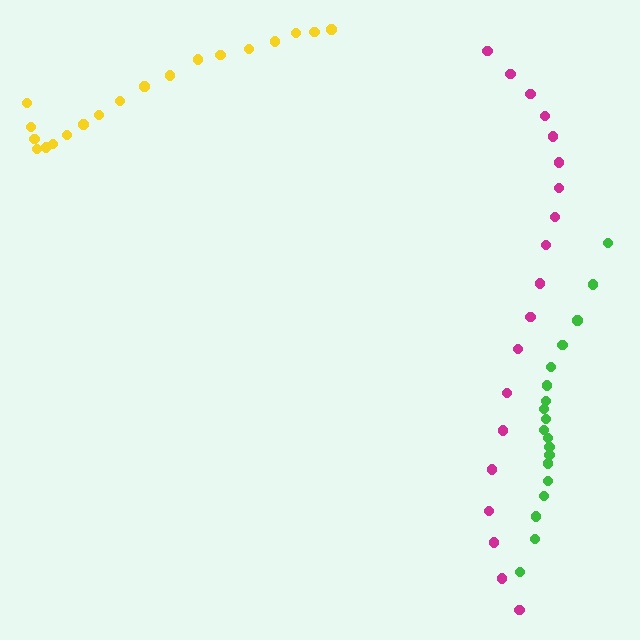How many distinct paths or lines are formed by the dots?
There are 3 distinct paths.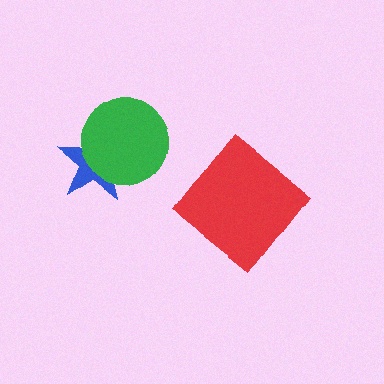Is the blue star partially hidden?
Yes, it is partially covered by another shape.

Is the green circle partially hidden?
No, no other shape covers it.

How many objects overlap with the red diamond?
0 objects overlap with the red diamond.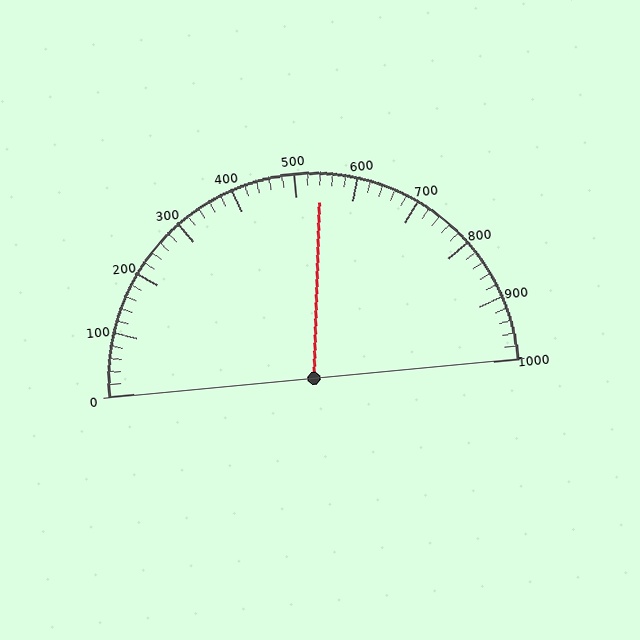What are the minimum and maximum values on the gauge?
The gauge ranges from 0 to 1000.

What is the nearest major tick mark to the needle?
The nearest major tick mark is 500.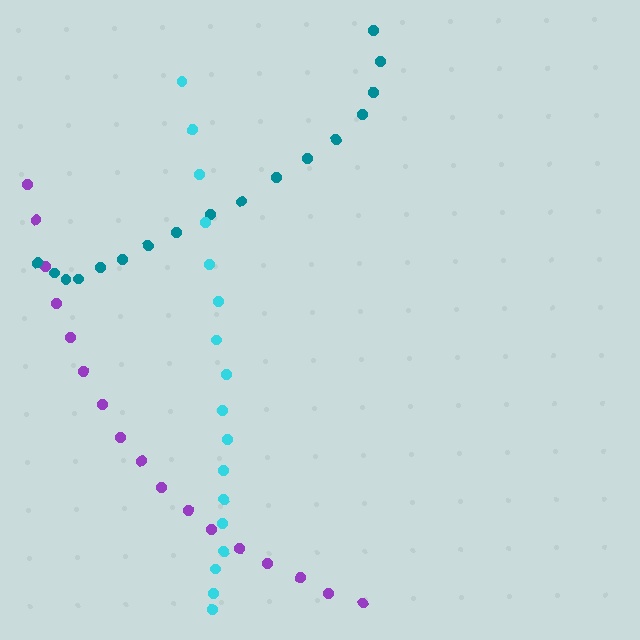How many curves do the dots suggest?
There are 3 distinct paths.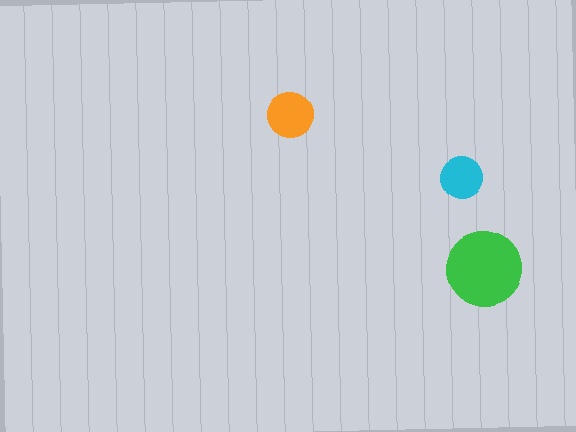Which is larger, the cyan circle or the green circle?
The green one.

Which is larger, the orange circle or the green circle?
The green one.